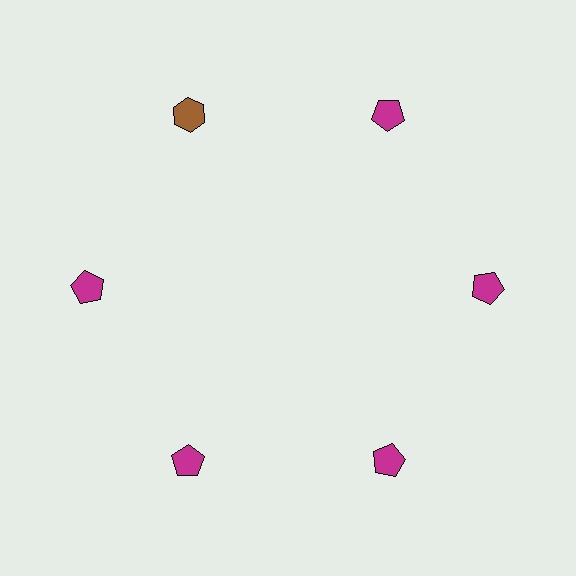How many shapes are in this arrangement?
There are 6 shapes arranged in a ring pattern.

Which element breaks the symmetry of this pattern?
The brown hexagon at roughly the 11 o'clock position breaks the symmetry. All other shapes are magenta pentagons.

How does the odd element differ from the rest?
It differs in both color (brown instead of magenta) and shape (hexagon instead of pentagon).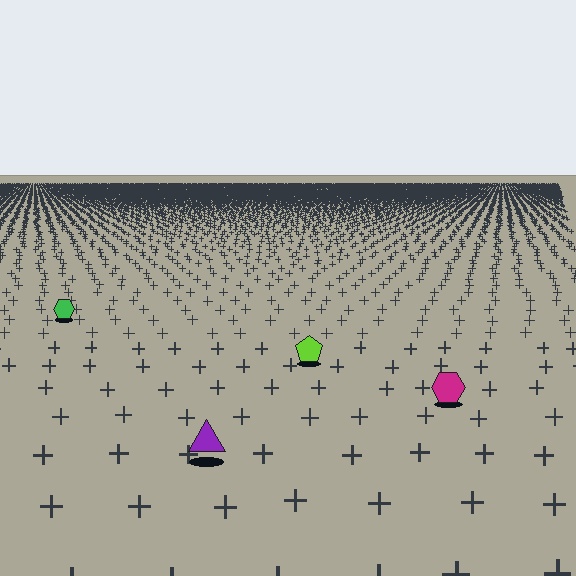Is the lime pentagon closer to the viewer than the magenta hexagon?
No. The magenta hexagon is closer — you can tell from the texture gradient: the ground texture is coarser near it.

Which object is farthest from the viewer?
The green hexagon is farthest from the viewer. It appears smaller and the ground texture around it is denser.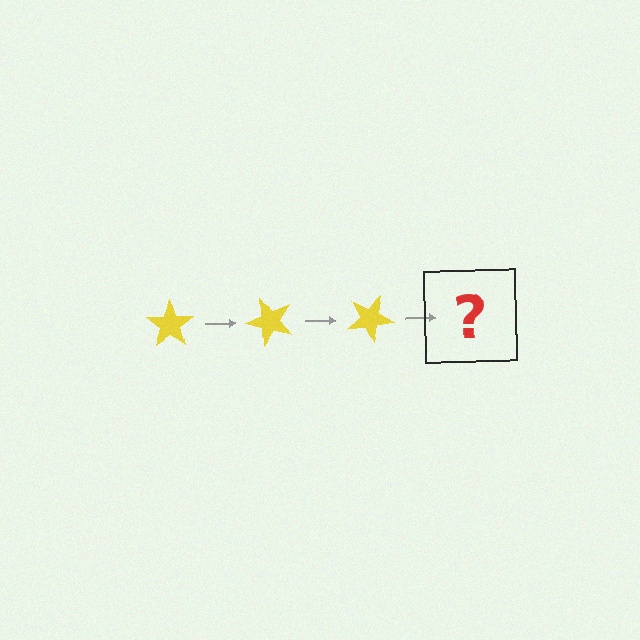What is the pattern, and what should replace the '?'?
The pattern is that the star rotates 50 degrees each step. The '?' should be a yellow star rotated 150 degrees.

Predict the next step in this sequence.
The next step is a yellow star rotated 150 degrees.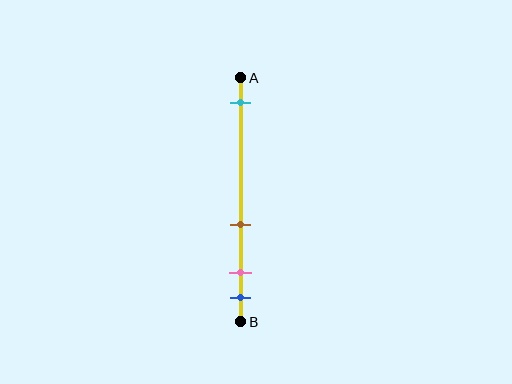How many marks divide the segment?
There are 4 marks dividing the segment.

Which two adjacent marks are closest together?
The pink and blue marks are the closest adjacent pair.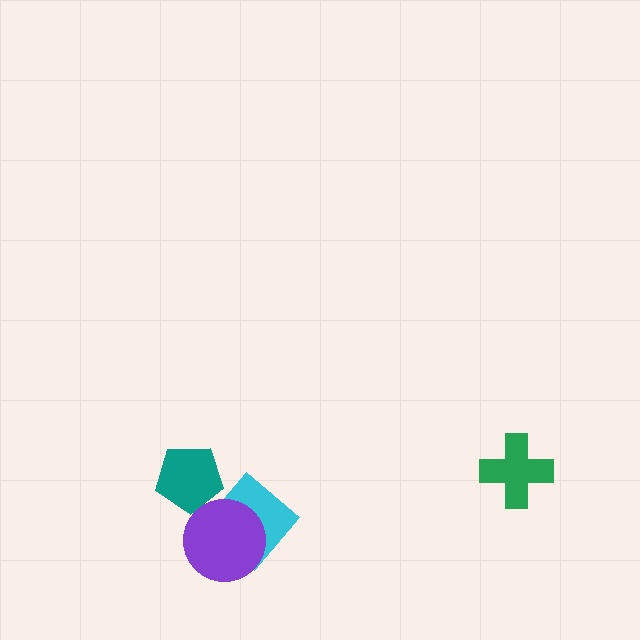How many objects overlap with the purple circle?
1 object overlaps with the purple circle.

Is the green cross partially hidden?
No, no other shape covers it.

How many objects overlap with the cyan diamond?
1 object overlaps with the cyan diamond.